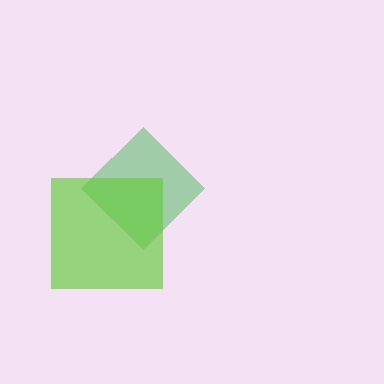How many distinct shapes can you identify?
There are 2 distinct shapes: a green diamond, a lime square.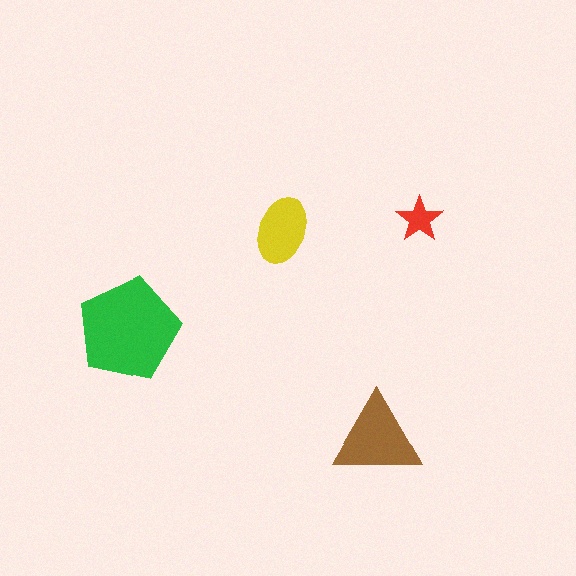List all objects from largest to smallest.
The green pentagon, the brown triangle, the yellow ellipse, the red star.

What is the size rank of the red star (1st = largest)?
4th.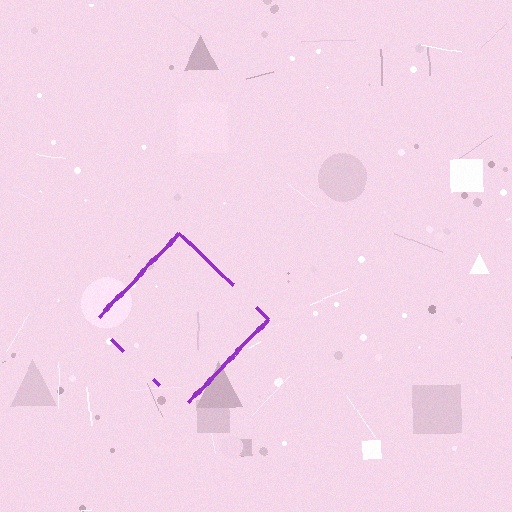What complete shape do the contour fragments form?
The contour fragments form a diamond.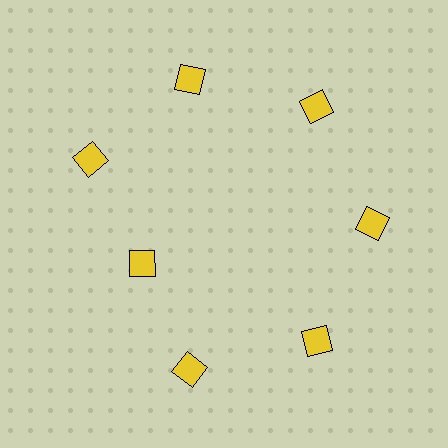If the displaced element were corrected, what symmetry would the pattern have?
It would have 7-fold rotational symmetry — the pattern would map onto itself every 51 degrees.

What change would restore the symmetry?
The symmetry would be restored by moving it outward, back onto the ring so that all 7 squares sit at equal angles and equal distance from the center.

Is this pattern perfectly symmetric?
No. The 7 yellow squares are arranged in a ring, but one element near the 8 o'clock position is pulled inward toward the center, breaking the 7-fold rotational symmetry.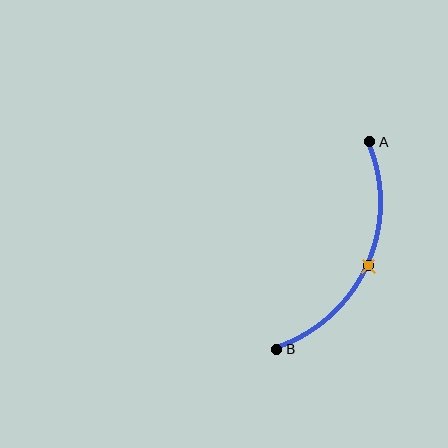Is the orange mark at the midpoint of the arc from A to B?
Yes. The orange mark lies on the arc at equal arc-length from both A and B — it is the arc midpoint.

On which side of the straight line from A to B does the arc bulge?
The arc bulges to the right of the straight line connecting A and B.